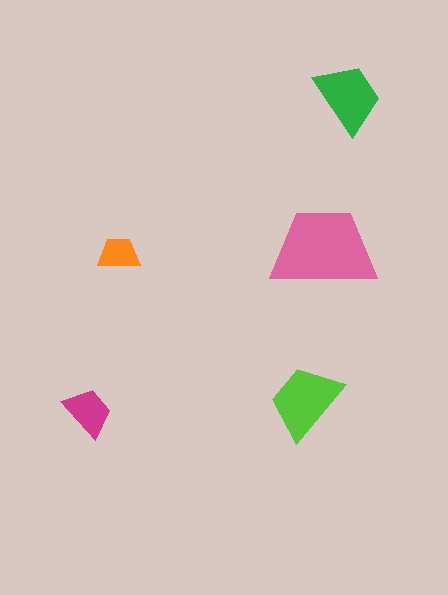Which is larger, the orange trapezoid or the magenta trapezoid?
The magenta one.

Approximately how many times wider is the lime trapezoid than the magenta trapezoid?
About 1.5 times wider.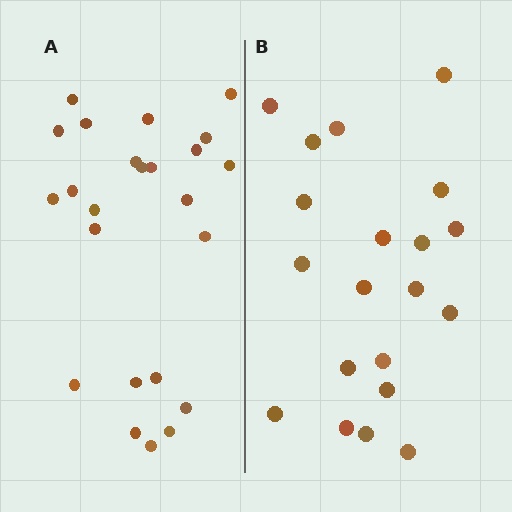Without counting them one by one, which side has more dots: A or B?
Region A (the left region) has more dots.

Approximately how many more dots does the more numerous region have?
Region A has about 4 more dots than region B.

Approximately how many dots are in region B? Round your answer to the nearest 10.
About 20 dots.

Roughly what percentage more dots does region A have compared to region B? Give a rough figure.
About 20% more.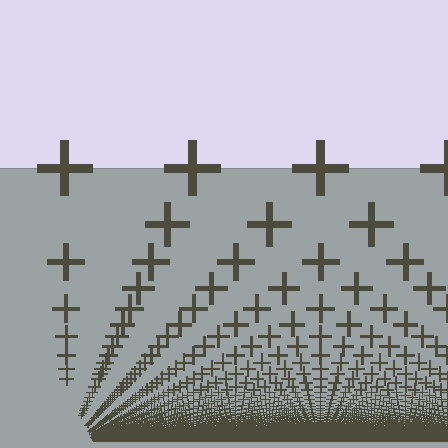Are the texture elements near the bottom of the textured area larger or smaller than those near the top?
Smaller. The gradient is inverted — elements near the bottom are smaller and denser.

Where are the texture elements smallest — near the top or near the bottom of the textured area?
Near the bottom.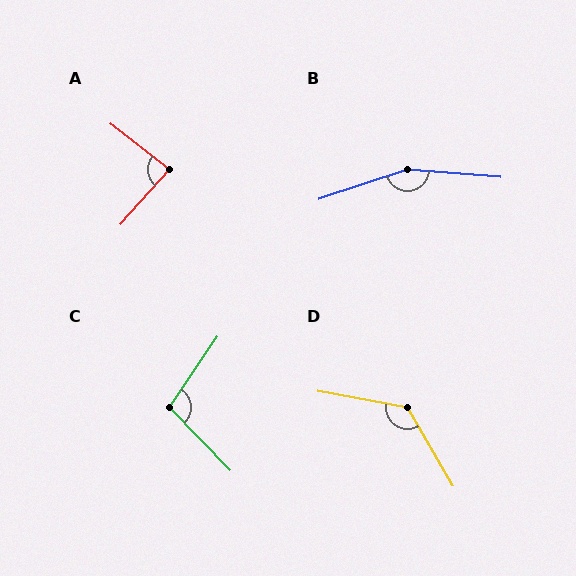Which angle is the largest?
B, at approximately 157 degrees.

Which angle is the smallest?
A, at approximately 87 degrees.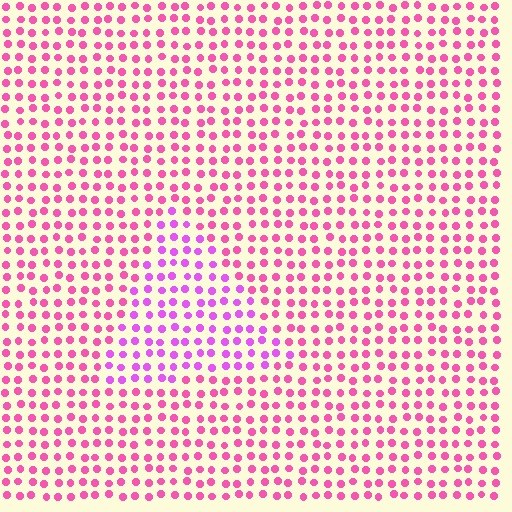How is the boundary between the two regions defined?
The boundary is defined purely by a slight shift in hue (about 31 degrees). Spacing, size, and orientation are identical on both sides.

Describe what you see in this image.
The image is filled with small pink elements in a uniform arrangement. A triangle-shaped region is visible where the elements are tinted to a slightly different hue, forming a subtle color boundary.